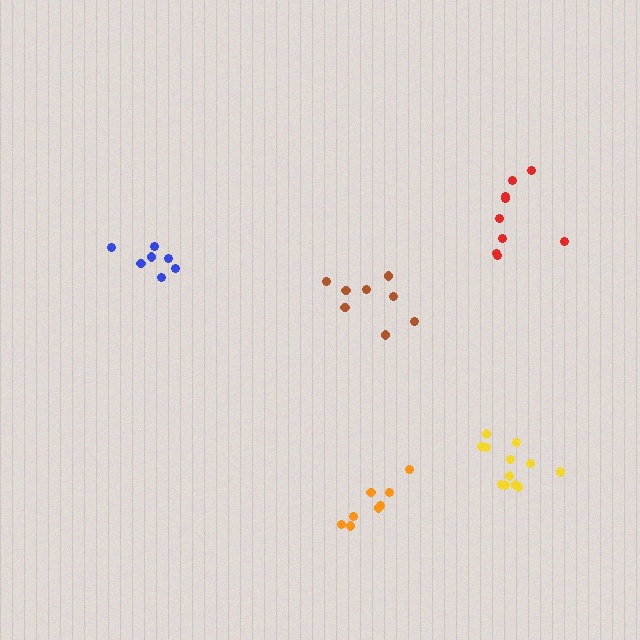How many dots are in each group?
Group 1: 8 dots, Group 2: 7 dots, Group 3: 12 dots, Group 4: 8 dots, Group 5: 9 dots (44 total).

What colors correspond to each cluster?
The clusters are colored: brown, blue, yellow, orange, red.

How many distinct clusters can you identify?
There are 5 distinct clusters.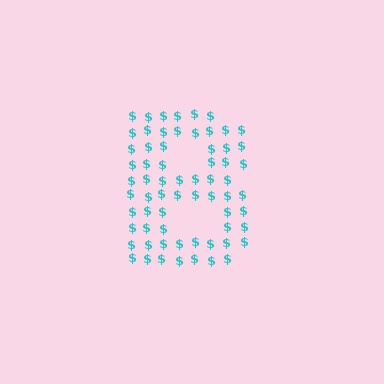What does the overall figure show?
The overall figure shows the letter B.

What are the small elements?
The small elements are dollar signs.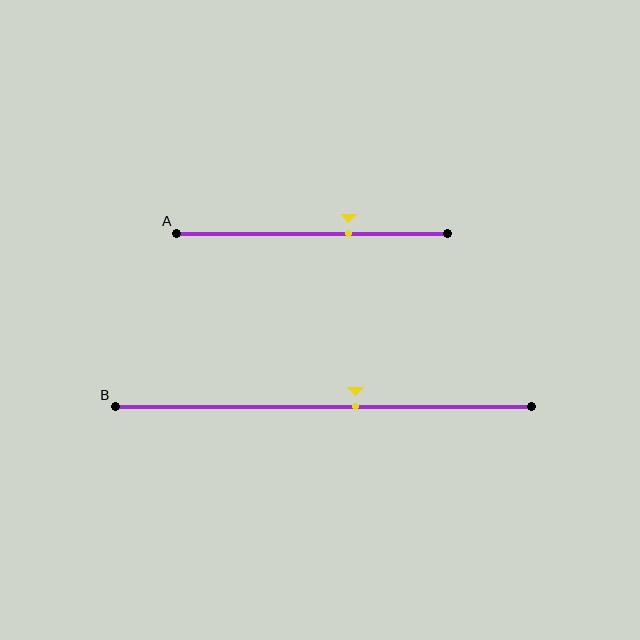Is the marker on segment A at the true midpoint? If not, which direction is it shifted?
No, the marker on segment A is shifted to the right by about 14% of the segment length.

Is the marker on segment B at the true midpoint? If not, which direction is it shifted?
No, the marker on segment B is shifted to the right by about 8% of the segment length.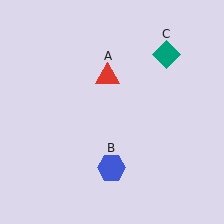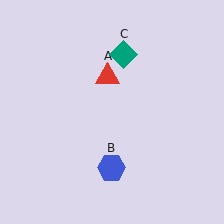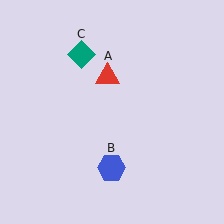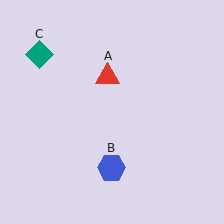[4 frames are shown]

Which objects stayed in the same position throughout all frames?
Red triangle (object A) and blue hexagon (object B) remained stationary.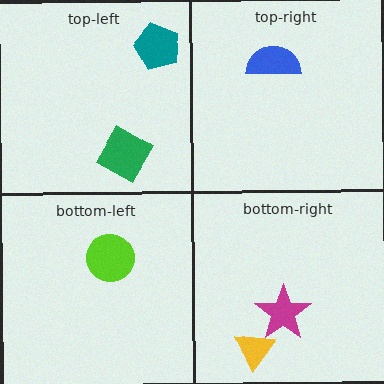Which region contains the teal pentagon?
The top-left region.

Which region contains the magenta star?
The bottom-right region.